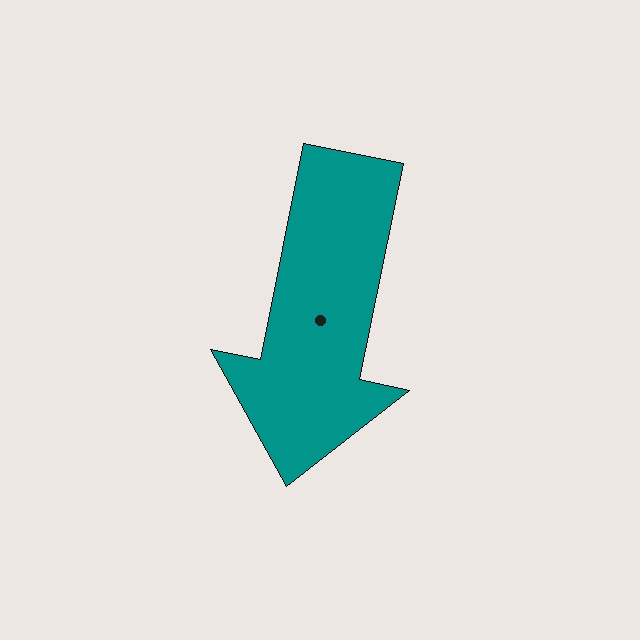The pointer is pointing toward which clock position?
Roughly 6 o'clock.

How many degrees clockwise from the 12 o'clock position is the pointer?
Approximately 191 degrees.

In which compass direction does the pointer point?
South.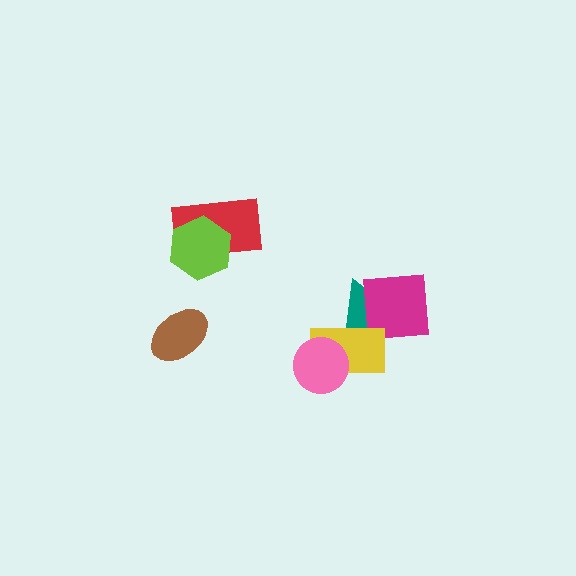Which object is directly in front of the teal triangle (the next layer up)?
The magenta square is directly in front of the teal triangle.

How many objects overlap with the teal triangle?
2 objects overlap with the teal triangle.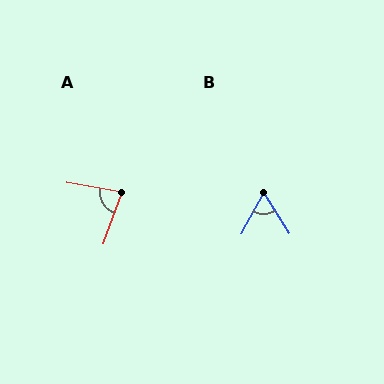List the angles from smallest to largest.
B (60°), A (80°).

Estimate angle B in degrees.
Approximately 60 degrees.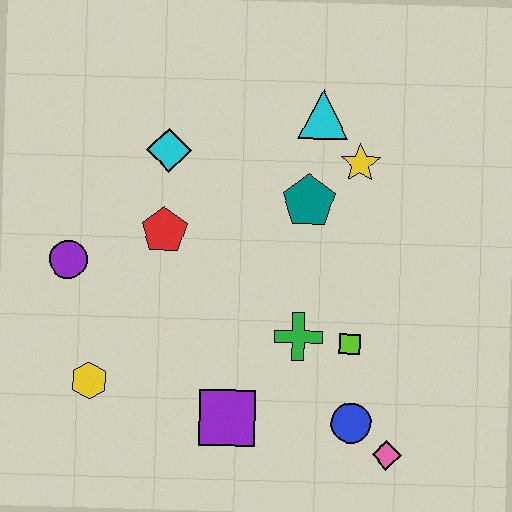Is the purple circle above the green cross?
Yes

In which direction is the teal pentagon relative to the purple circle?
The teal pentagon is to the right of the purple circle.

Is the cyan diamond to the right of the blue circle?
No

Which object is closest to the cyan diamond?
The red pentagon is closest to the cyan diamond.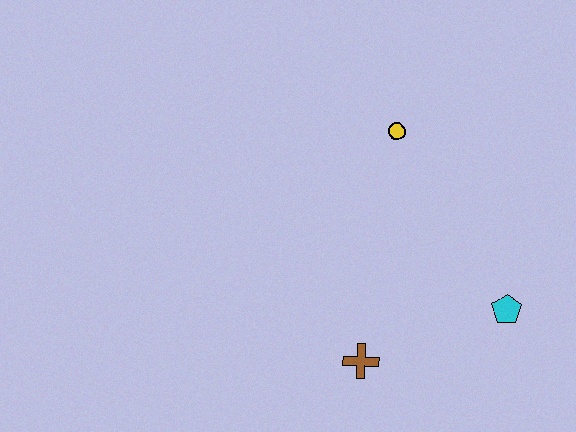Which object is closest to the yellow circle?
The cyan pentagon is closest to the yellow circle.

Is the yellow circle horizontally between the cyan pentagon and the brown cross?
Yes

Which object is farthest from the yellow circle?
The brown cross is farthest from the yellow circle.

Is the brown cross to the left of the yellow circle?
Yes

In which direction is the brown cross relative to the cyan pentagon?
The brown cross is to the left of the cyan pentagon.